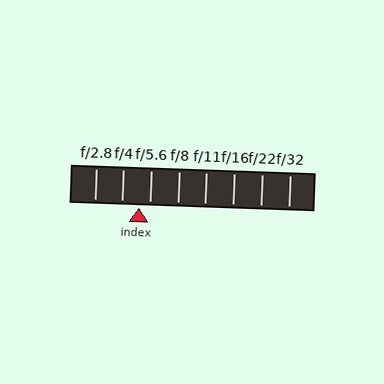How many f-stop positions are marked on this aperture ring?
There are 8 f-stop positions marked.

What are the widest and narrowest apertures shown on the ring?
The widest aperture shown is f/2.8 and the narrowest is f/32.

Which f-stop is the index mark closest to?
The index mark is closest to f/5.6.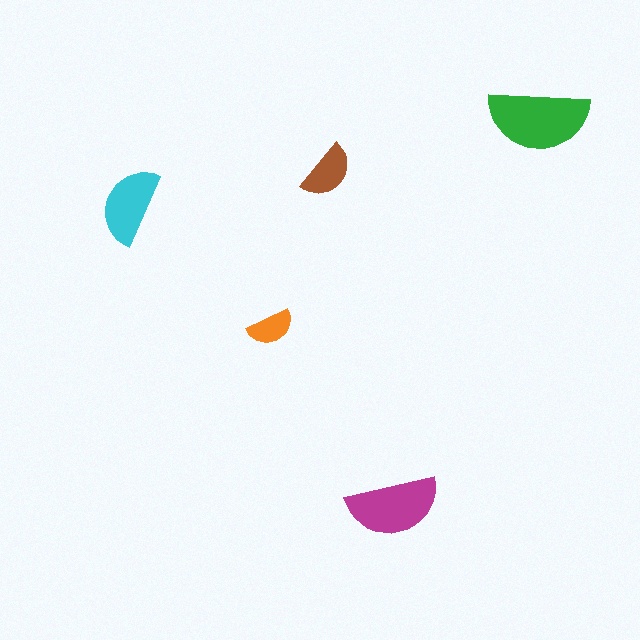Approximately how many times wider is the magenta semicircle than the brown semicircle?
About 1.5 times wider.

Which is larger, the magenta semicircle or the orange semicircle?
The magenta one.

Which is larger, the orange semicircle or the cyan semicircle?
The cyan one.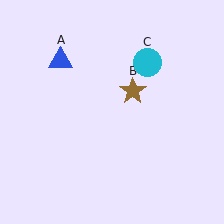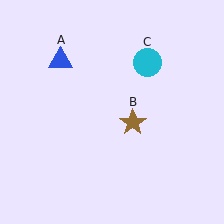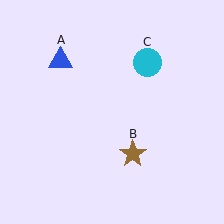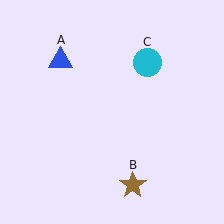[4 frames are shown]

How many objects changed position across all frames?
1 object changed position: brown star (object B).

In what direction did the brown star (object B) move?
The brown star (object B) moved down.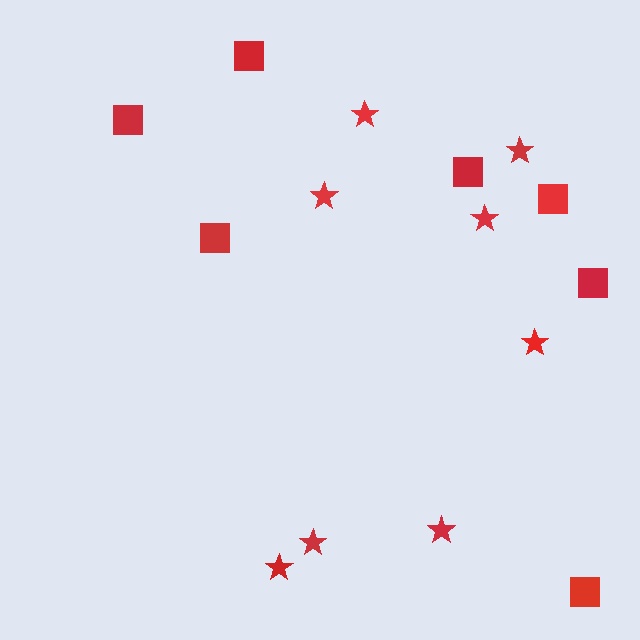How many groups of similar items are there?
There are 2 groups: one group of stars (8) and one group of squares (7).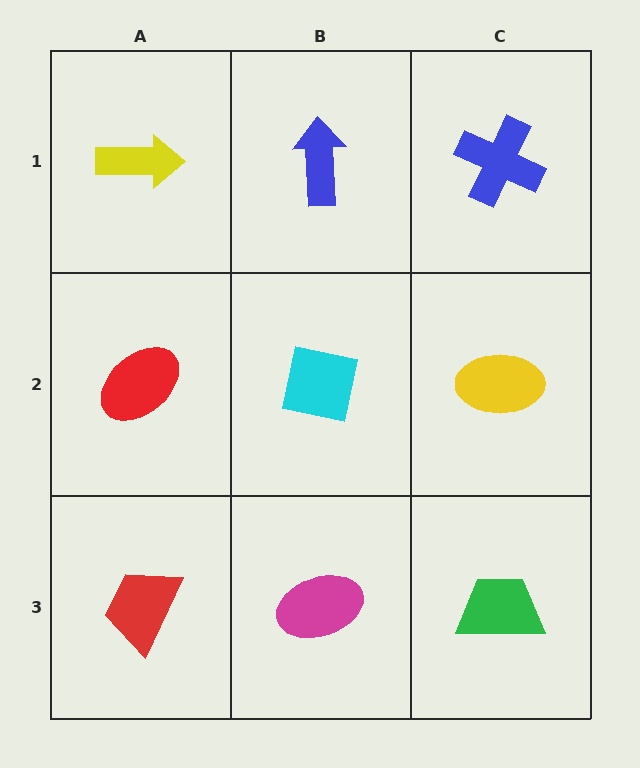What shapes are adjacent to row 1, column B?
A cyan square (row 2, column B), a yellow arrow (row 1, column A), a blue cross (row 1, column C).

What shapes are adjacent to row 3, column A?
A red ellipse (row 2, column A), a magenta ellipse (row 3, column B).